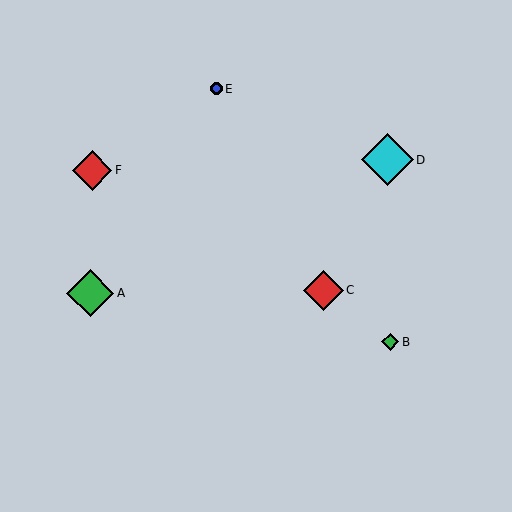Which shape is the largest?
The cyan diamond (labeled D) is the largest.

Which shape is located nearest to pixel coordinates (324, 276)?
The red diamond (labeled C) at (324, 290) is nearest to that location.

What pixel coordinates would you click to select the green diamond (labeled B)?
Click at (390, 342) to select the green diamond B.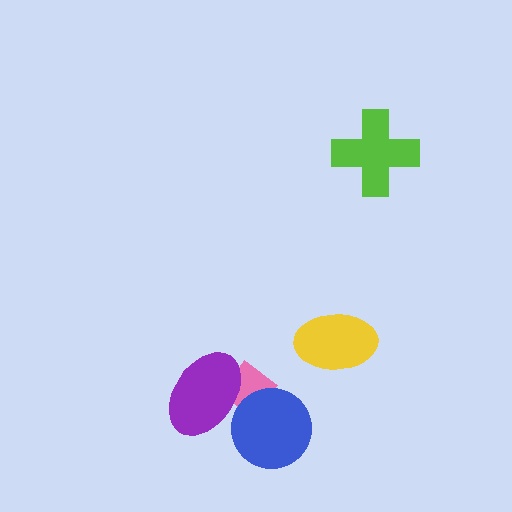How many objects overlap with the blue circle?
2 objects overlap with the blue circle.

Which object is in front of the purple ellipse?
The blue circle is in front of the purple ellipse.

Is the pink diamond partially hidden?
Yes, it is partially covered by another shape.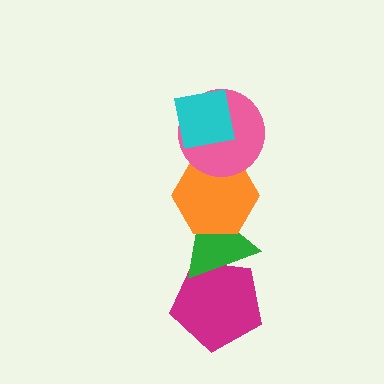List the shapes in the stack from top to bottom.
From top to bottom: the cyan square, the pink circle, the orange hexagon, the green triangle, the magenta pentagon.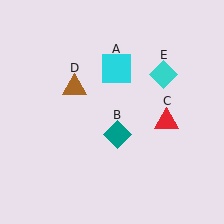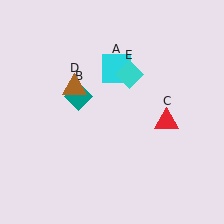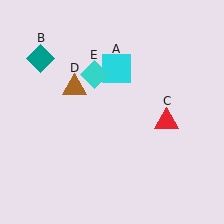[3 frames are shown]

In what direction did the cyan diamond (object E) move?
The cyan diamond (object E) moved left.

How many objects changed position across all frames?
2 objects changed position: teal diamond (object B), cyan diamond (object E).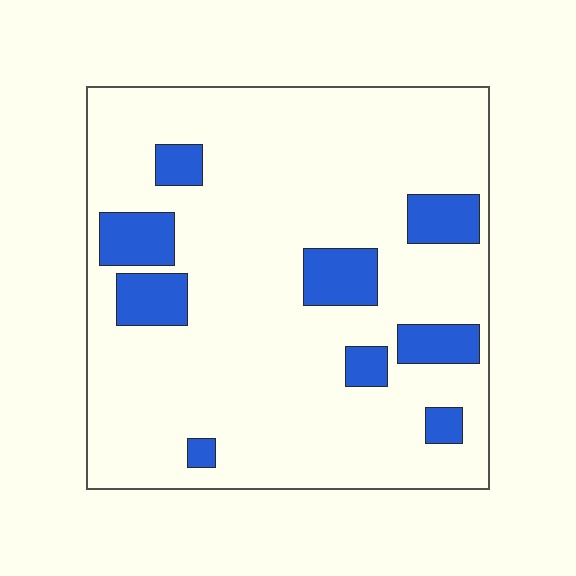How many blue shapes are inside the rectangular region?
9.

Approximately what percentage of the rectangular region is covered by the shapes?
Approximately 15%.